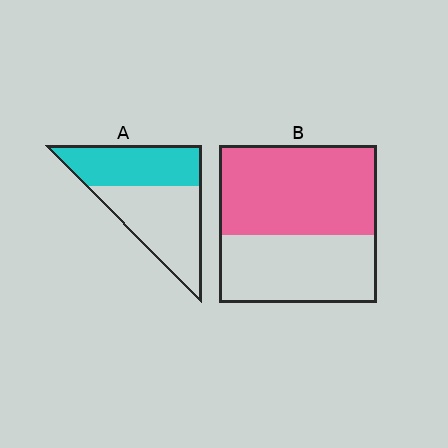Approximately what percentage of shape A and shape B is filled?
A is approximately 45% and B is approximately 55%.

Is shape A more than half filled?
No.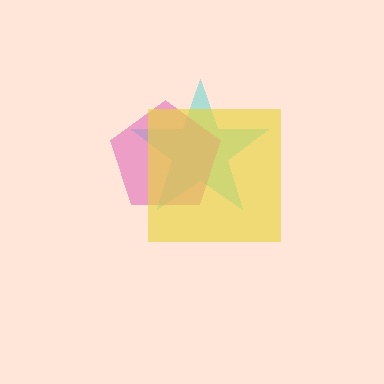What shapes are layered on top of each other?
The layered shapes are: a cyan star, a pink pentagon, a yellow square.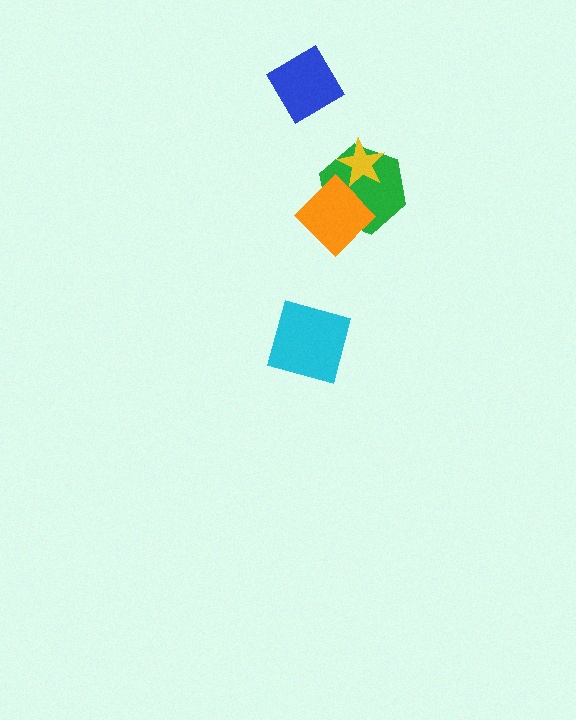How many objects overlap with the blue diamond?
0 objects overlap with the blue diamond.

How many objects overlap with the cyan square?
0 objects overlap with the cyan square.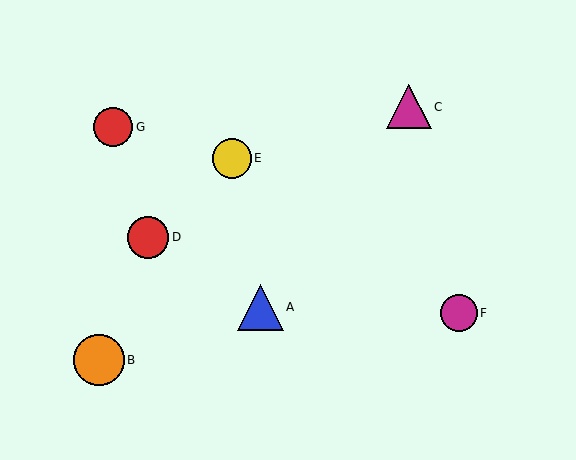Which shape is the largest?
The orange circle (labeled B) is the largest.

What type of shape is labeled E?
Shape E is a yellow circle.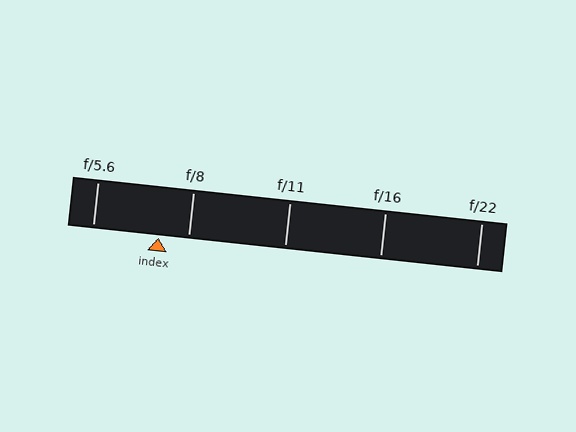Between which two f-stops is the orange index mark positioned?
The index mark is between f/5.6 and f/8.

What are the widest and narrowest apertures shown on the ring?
The widest aperture shown is f/5.6 and the narrowest is f/22.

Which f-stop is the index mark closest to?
The index mark is closest to f/8.